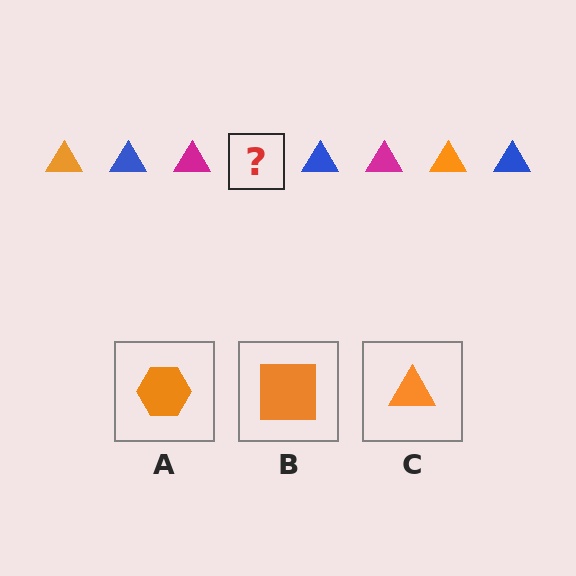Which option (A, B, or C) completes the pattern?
C.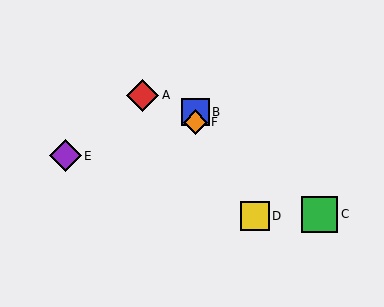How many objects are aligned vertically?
2 objects (B, F) are aligned vertically.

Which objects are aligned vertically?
Objects B, F are aligned vertically.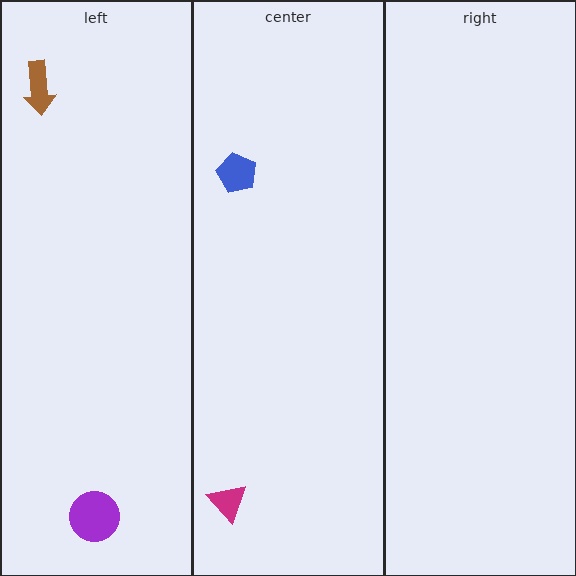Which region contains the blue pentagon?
The center region.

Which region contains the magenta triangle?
The center region.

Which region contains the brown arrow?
The left region.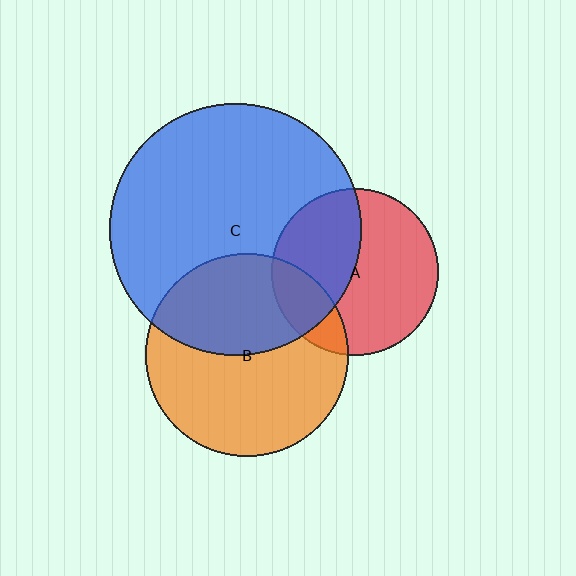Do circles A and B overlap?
Yes.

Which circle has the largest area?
Circle C (blue).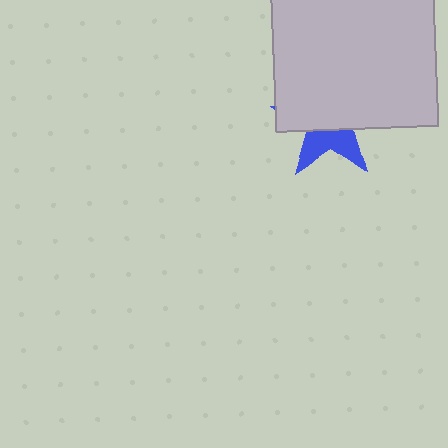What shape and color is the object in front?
The object in front is a light gray square.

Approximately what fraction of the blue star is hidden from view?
Roughly 64% of the blue star is hidden behind the light gray square.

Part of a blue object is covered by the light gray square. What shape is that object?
It is a star.